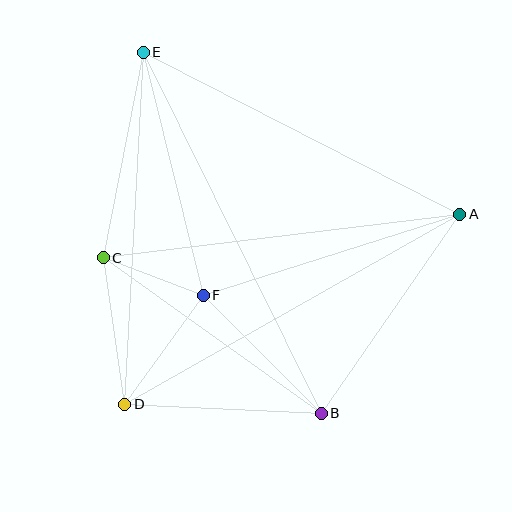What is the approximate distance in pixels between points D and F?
The distance between D and F is approximately 134 pixels.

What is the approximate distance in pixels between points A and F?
The distance between A and F is approximately 269 pixels.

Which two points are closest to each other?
Points C and F are closest to each other.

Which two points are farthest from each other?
Points B and E are farthest from each other.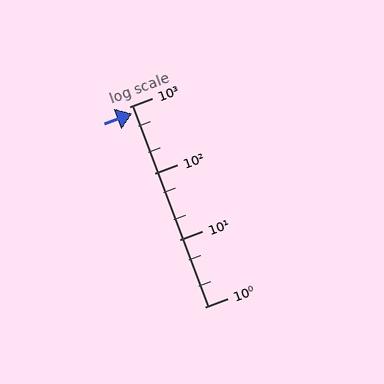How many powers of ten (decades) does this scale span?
The scale spans 3 decades, from 1 to 1000.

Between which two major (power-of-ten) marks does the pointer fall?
The pointer is between 100 and 1000.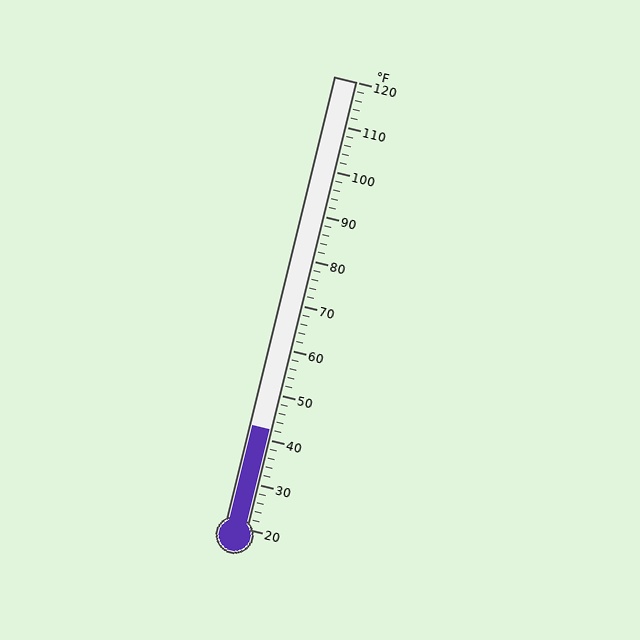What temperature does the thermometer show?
The thermometer shows approximately 42°F.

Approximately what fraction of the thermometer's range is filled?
The thermometer is filled to approximately 20% of its range.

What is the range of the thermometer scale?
The thermometer scale ranges from 20°F to 120°F.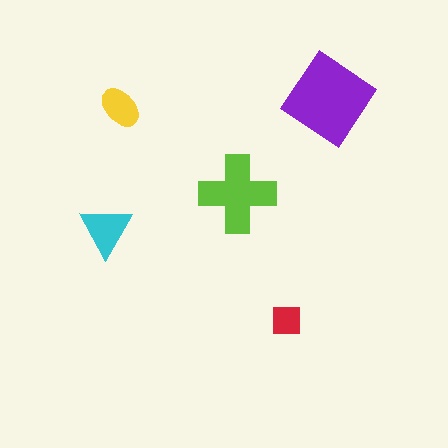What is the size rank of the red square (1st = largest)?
5th.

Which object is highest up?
The purple diamond is topmost.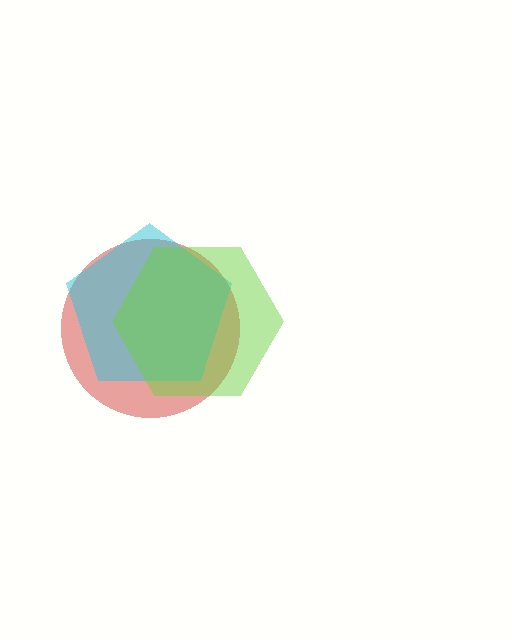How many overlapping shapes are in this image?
There are 3 overlapping shapes in the image.